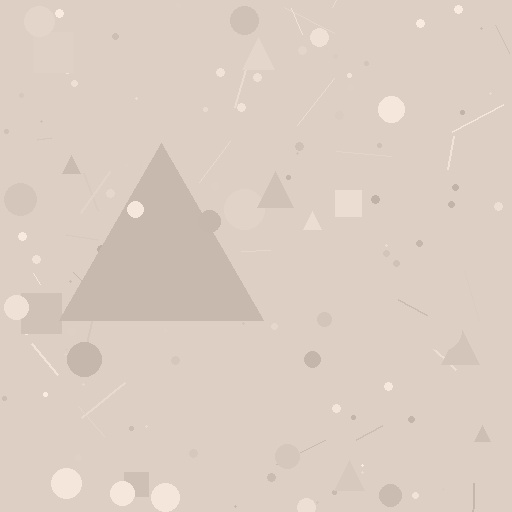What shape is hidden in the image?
A triangle is hidden in the image.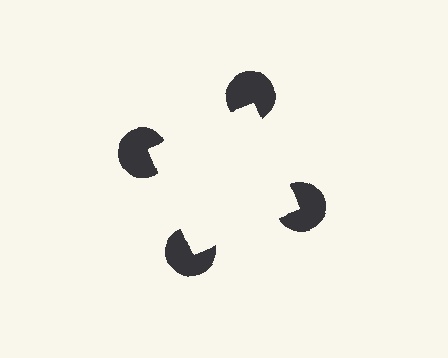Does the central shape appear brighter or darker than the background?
It typically appears slightly brighter than the background, even though no actual brightness change is drawn.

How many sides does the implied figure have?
4 sides.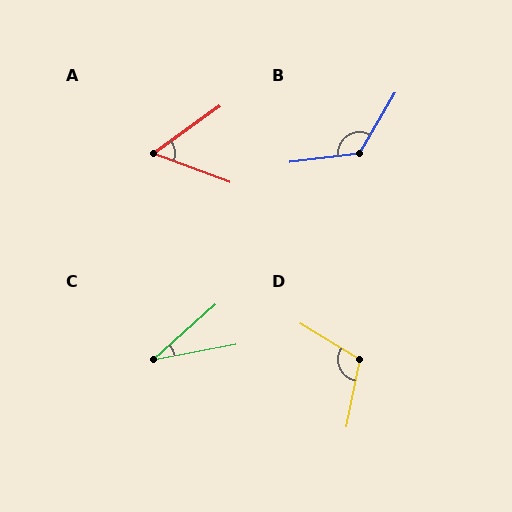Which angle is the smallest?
C, at approximately 31 degrees.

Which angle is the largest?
B, at approximately 127 degrees.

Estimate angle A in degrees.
Approximately 56 degrees.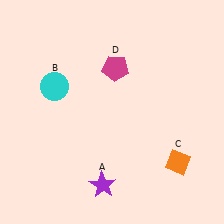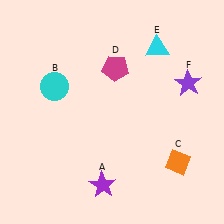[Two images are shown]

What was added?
A cyan triangle (E), a purple star (F) were added in Image 2.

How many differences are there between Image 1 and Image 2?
There are 2 differences between the two images.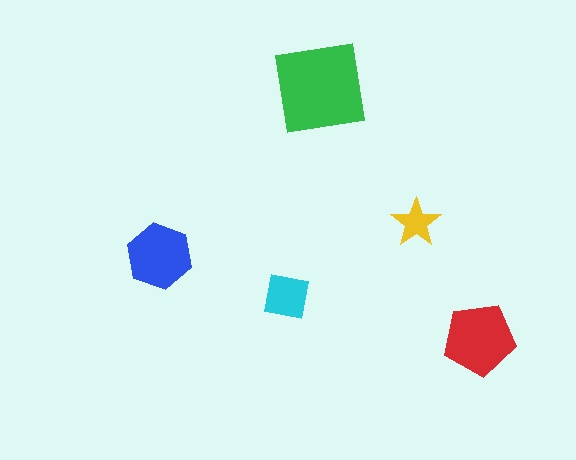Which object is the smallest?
The yellow star.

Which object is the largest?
The green square.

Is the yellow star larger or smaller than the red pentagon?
Smaller.